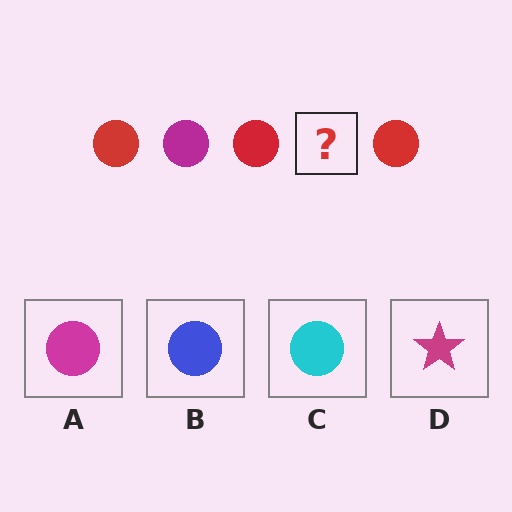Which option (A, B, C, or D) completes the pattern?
A.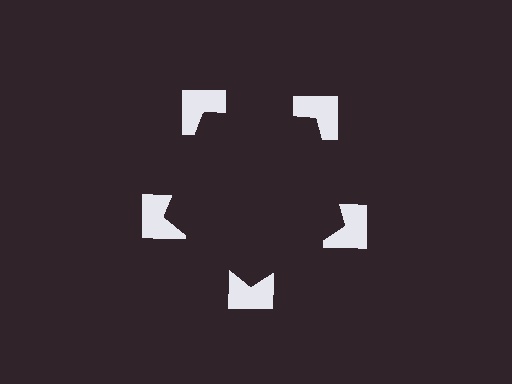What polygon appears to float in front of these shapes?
An illusory pentagon — its edges are inferred from the aligned wedge cuts in the notched squares, not physically drawn.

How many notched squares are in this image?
There are 5 — one at each vertex of the illusory pentagon.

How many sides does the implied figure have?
5 sides.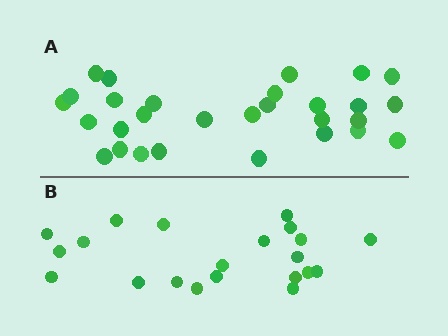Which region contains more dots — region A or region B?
Region A (the top region) has more dots.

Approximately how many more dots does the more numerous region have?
Region A has roughly 8 or so more dots than region B.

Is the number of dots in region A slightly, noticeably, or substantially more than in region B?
Region A has noticeably more, but not dramatically so. The ratio is roughly 1.4 to 1.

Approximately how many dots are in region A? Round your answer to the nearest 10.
About 30 dots. (The exact count is 29, which rounds to 30.)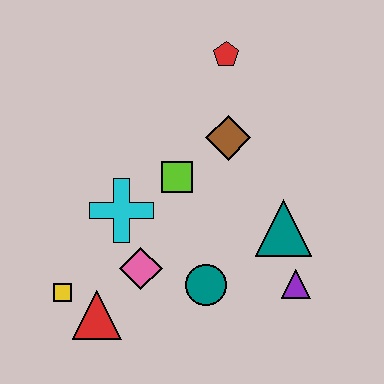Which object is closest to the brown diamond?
The lime square is closest to the brown diamond.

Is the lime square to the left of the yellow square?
No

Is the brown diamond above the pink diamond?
Yes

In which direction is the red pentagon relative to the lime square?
The red pentagon is above the lime square.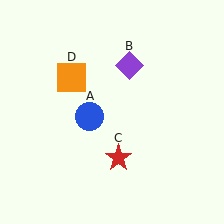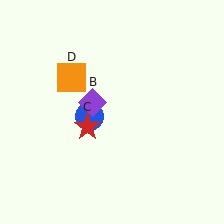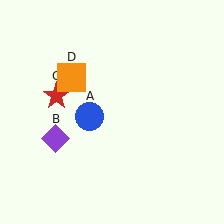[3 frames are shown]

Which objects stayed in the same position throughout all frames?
Blue circle (object A) and orange square (object D) remained stationary.